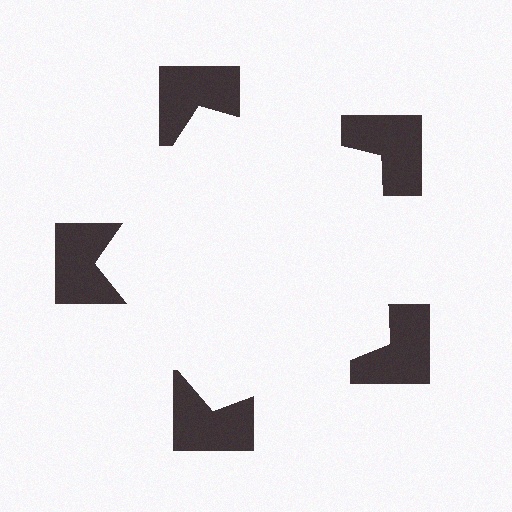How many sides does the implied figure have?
5 sides.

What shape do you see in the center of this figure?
An illusory pentagon — its edges are inferred from the aligned wedge cuts in the notched squares, not physically drawn.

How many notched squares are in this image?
There are 5 — one at each vertex of the illusory pentagon.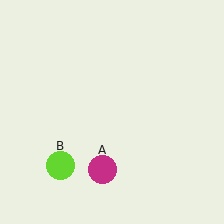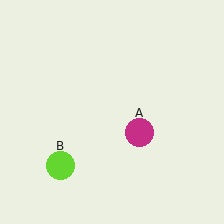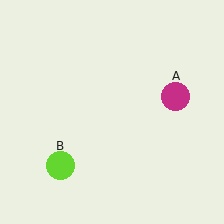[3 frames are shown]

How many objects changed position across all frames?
1 object changed position: magenta circle (object A).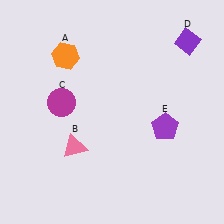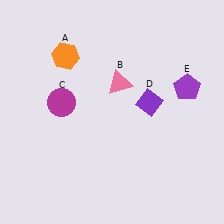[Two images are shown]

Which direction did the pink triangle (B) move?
The pink triangle (B) moved up.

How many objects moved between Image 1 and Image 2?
3 objects moved between the two images.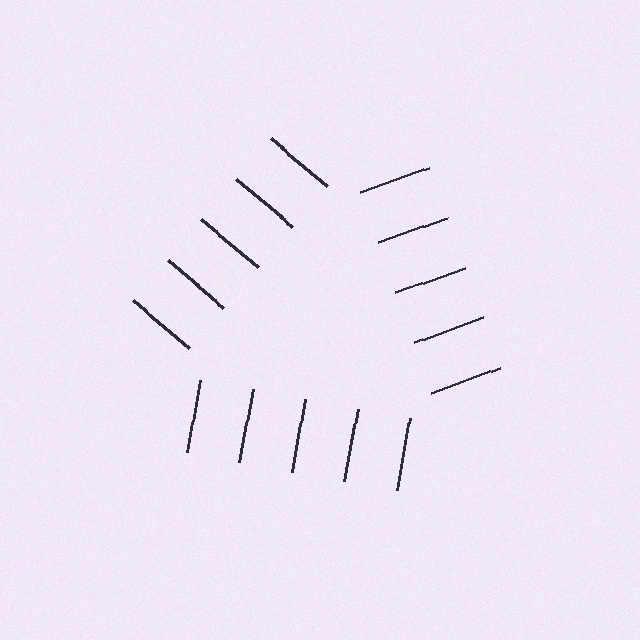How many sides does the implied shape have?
3 sides — the line-ends trace a triangle.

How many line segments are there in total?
15 — 5 along each of the 3 edges.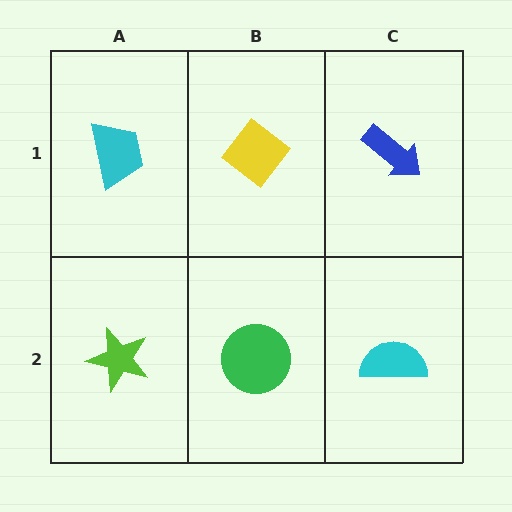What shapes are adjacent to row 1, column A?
A lime star (row 2, column A), a yellow diamond (row 1, column B).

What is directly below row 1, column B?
A green circle.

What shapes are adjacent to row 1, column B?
A green circle (row 2, column B), a cyan trapezoid (row 1, column A), a blue arrow (row 1, column C).